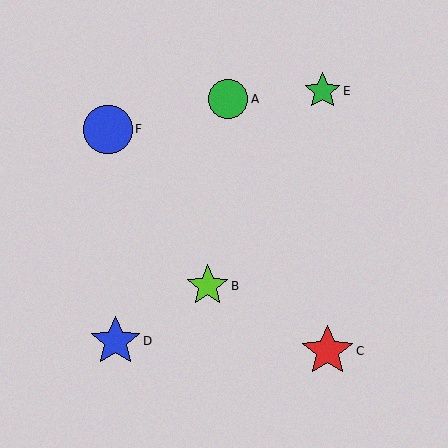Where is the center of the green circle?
The center of the green circle is at (228, 99).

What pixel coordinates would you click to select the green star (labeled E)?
Click at (322, 91) to select the green star E.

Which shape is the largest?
The red star (labeled C) is the largest.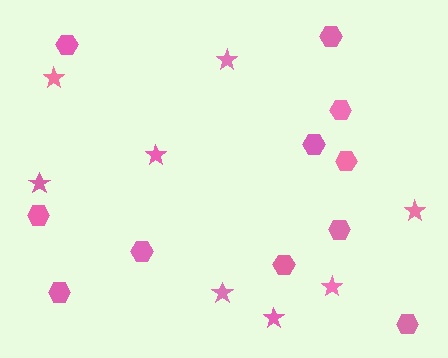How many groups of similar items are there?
There are 2 groups: one group of stars (8) and one group of hexagons (11).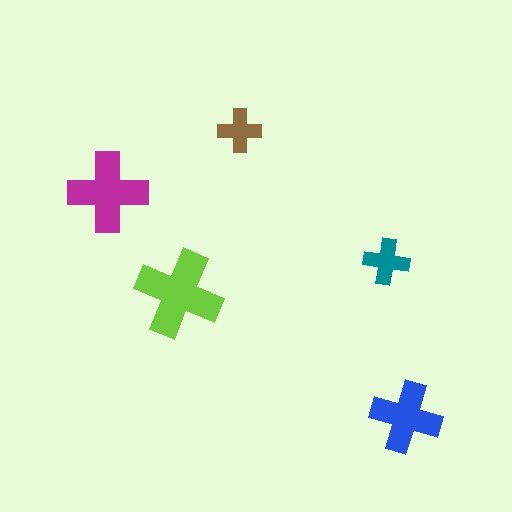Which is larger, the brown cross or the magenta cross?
The magenta one.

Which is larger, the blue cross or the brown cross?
The blue one.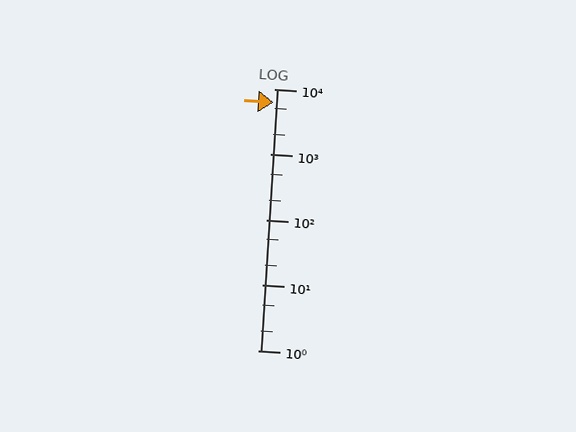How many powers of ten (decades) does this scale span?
The scale spans 4 decades, from 1 to 10000.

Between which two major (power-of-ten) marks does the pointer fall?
The pointer is between 1000 and 10000.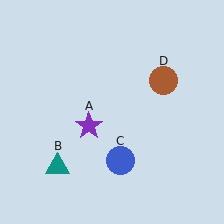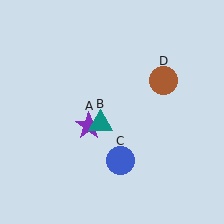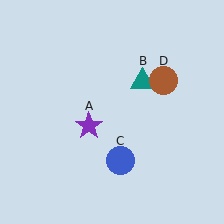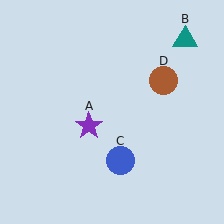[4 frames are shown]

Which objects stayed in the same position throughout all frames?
Purple star (object A) and blue circle (object C) and brown circle (object D) remained stationary.